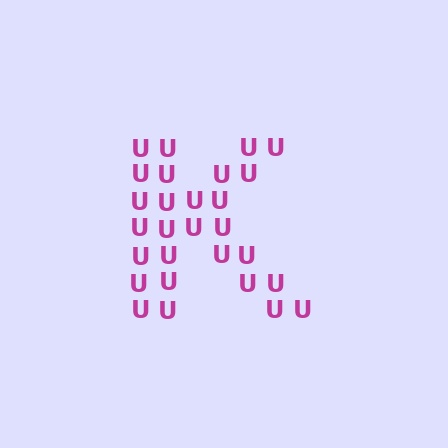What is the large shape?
The large shape is the letter K.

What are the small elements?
The small elements are letter U's.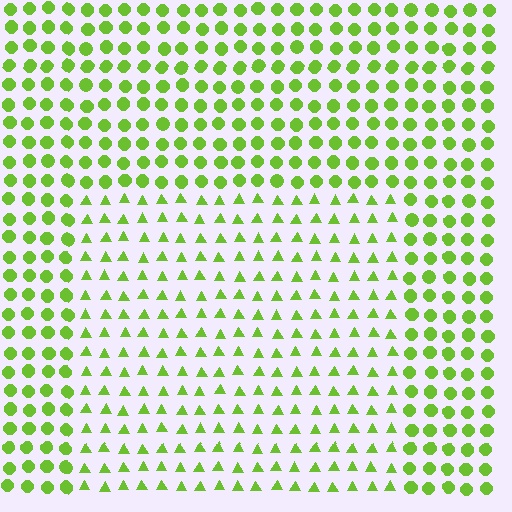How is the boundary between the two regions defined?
The boundary is defined by a change in element shape: triangles inside vs. circles outside. All elements share the same color and spacing.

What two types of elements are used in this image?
The image uses triangles inside the rectangle region and circles outside it.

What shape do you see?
I see a rectangle.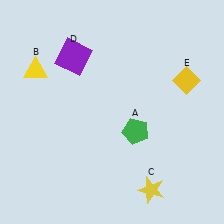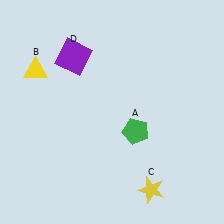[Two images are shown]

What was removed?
The yellow diamond (E) was removed in Image 2.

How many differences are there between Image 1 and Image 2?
There is 1 difference between the two images.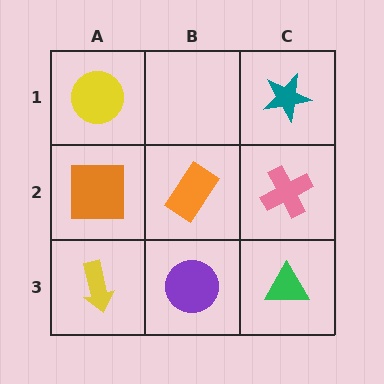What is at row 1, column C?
A teal star.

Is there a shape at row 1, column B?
No, that cell is empty.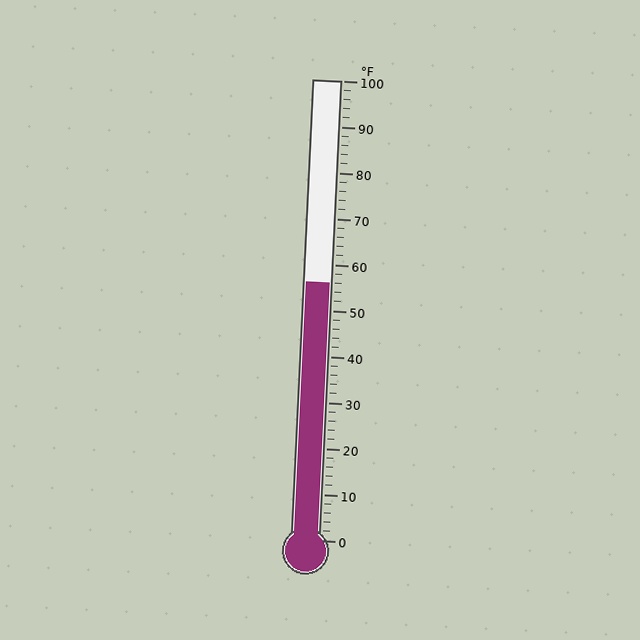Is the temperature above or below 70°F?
The temperature is below 70°F.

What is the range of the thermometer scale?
The thermometer scale ranges from 0°F to 100°F.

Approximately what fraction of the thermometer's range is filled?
The thermometer is filled to approximately 55% of its range.